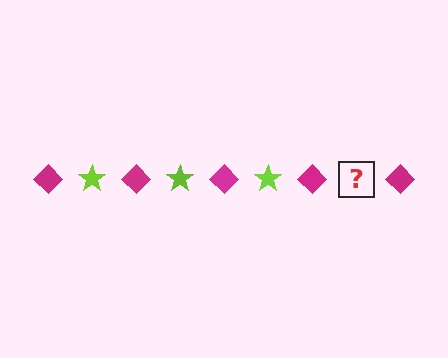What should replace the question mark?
The question mark should be replaced with a lime star.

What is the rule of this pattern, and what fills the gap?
The rule is that the pattern alternates between magenta diamond and lime star. The gap should be filled with a lime star.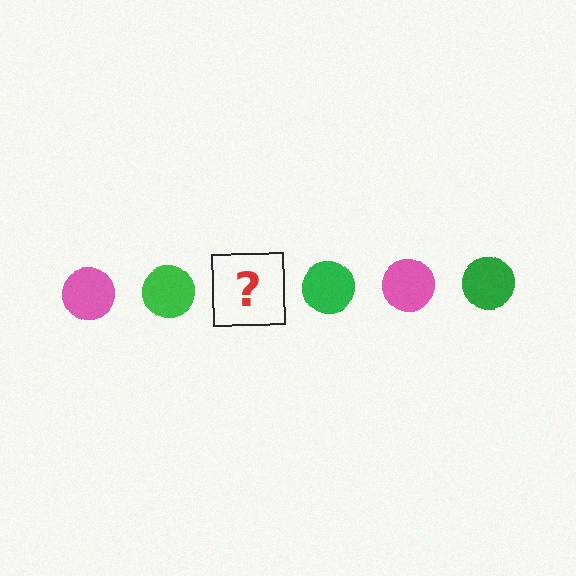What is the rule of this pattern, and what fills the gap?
The rule is that the pattern cycles through pink, green circles. The gap should be filled with a pink circle.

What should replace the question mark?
The question mark should be replaced with a pink circle.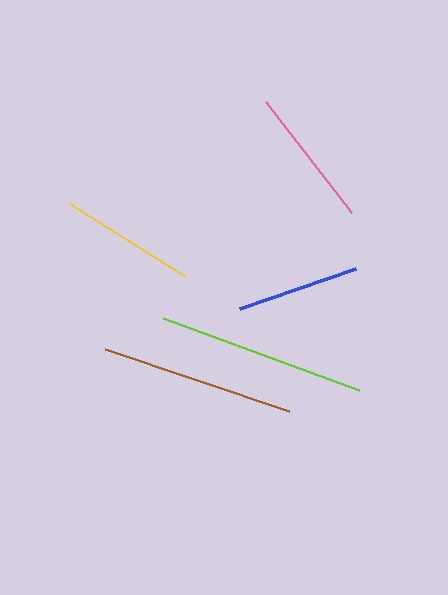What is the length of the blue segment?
The blue segment is approximately 123 pixels long.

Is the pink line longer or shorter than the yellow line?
The pink line is longer than the yellow line.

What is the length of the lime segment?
The lime segment is approximately 209 pixels long.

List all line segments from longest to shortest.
From longest to shortest: lime, brown, pink, yellow, blue.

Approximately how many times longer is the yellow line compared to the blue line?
The yellow line is approximately 1.1 times the length of the blue line.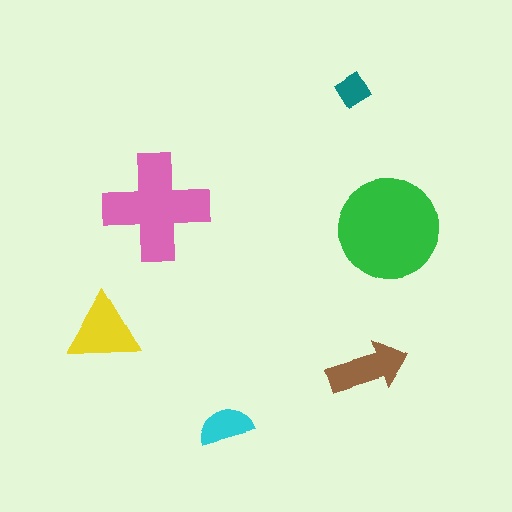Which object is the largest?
The green circle.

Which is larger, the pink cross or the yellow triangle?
The pink cross.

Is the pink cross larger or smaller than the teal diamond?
Larger.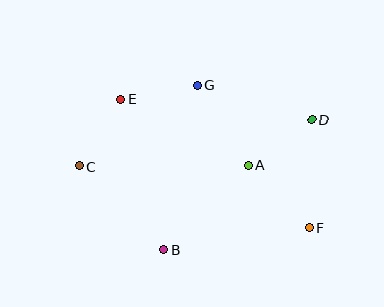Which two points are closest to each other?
Points E and G are closest to each other.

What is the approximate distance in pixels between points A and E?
The distance between A and E is approximately 144 pixels.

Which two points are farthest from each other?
Points C and F are farthest from each other.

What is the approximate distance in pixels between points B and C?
The distance between B and C is approximately 118 pixels.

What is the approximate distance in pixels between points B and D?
The distance between B and D is approximately 197 pixels.